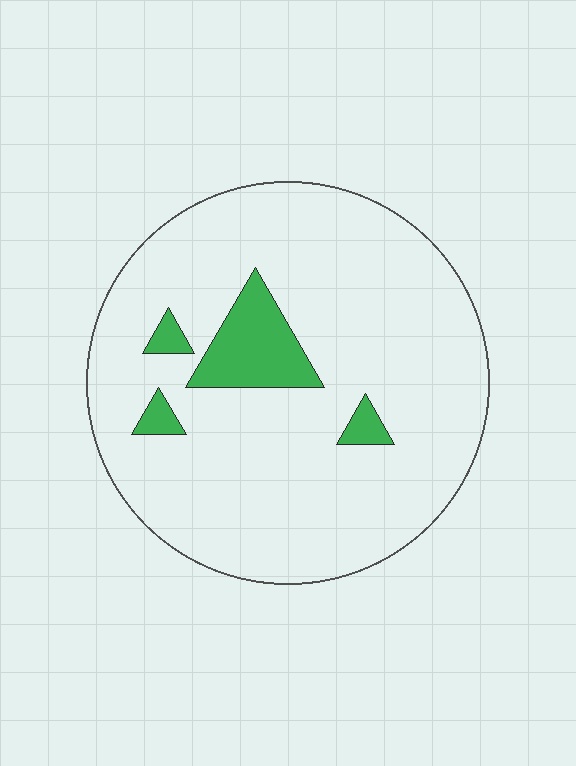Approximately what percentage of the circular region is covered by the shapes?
Approximately 10%.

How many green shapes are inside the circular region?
4.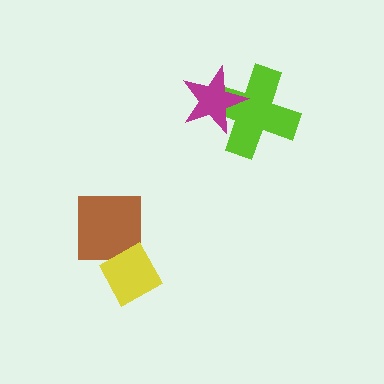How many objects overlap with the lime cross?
1 object overlaps with the lime cross.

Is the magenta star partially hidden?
No, no other shape covers it.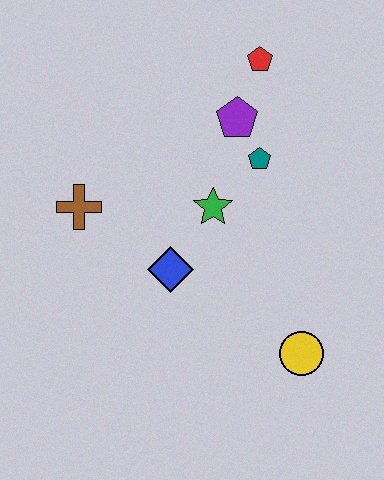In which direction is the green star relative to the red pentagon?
The green star is below the red pentagon.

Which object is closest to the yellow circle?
The blue diamond is closest to the yellow circle.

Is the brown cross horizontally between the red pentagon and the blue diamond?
No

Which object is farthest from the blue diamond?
The red pentagon is farthest from the blue diamond.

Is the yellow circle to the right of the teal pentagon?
Yes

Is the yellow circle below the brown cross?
Yes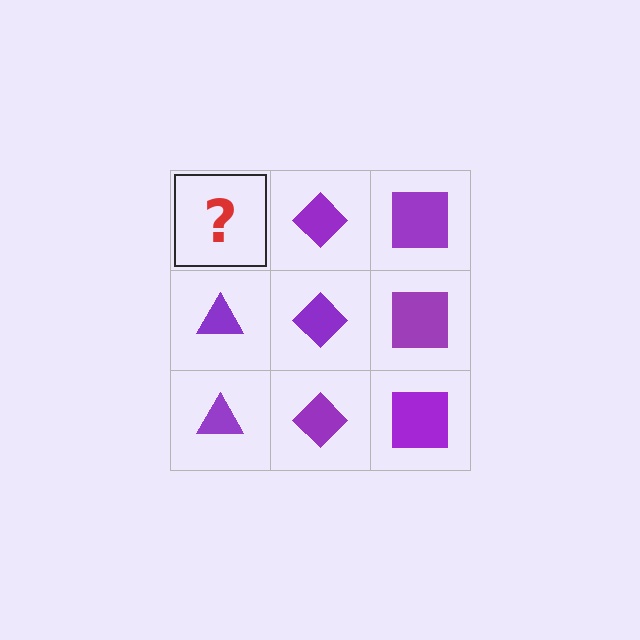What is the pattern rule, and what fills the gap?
The rule is that each column has a consistent shape. The gap should be filled with a purple triangle.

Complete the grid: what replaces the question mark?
The question mark should be replaced with a purple triangle.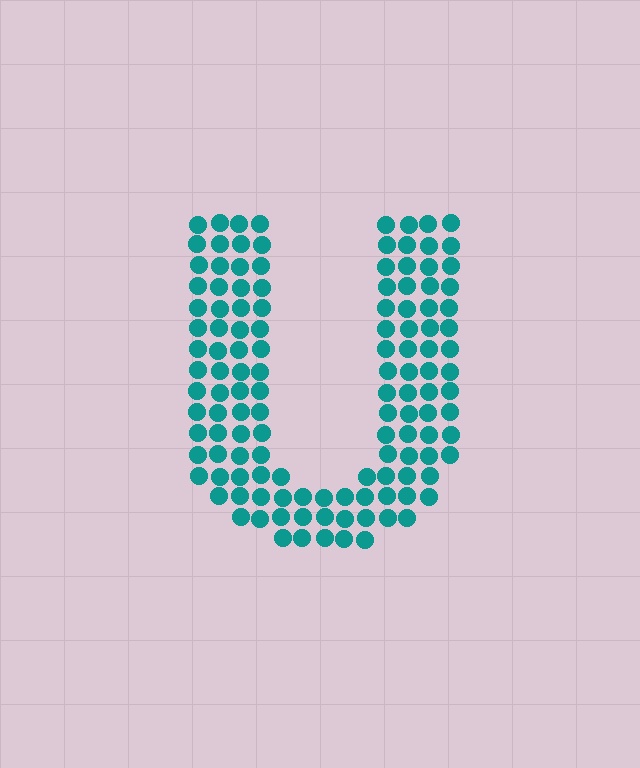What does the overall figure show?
The overall figure shows the letter U.